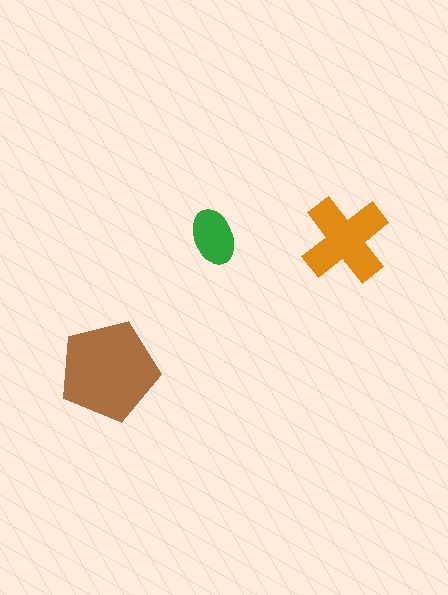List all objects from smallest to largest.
The green ellipse, the orange cross, the brown pentagon.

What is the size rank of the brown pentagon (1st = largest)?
1st.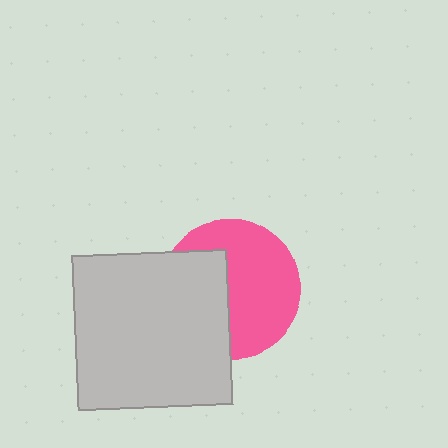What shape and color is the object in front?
The object in front is a light gray square.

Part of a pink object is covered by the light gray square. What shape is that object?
It is a circle.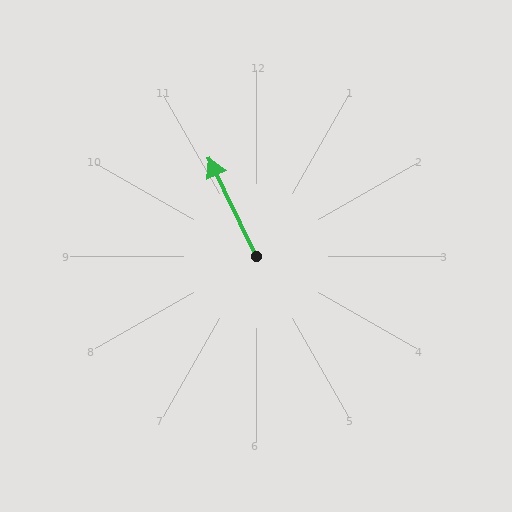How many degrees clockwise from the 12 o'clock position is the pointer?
Approximately 334 degrees.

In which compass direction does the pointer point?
Northwest.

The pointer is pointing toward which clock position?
Roughly 11 o'clock.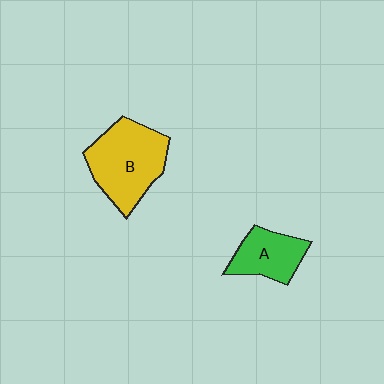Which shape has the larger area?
Shape B (yellow).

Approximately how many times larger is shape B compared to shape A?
Approximately 1.7 times.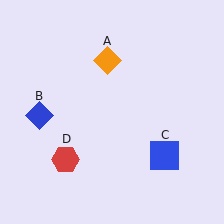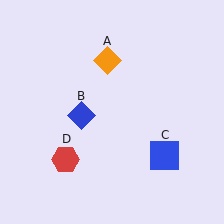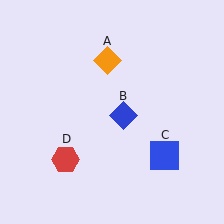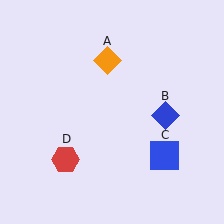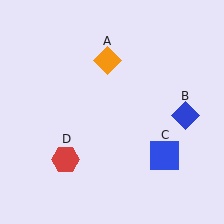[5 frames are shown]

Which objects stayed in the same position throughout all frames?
Orange diamond (object A) and blue square (object C) and red hexagon (object D) remained stationary.